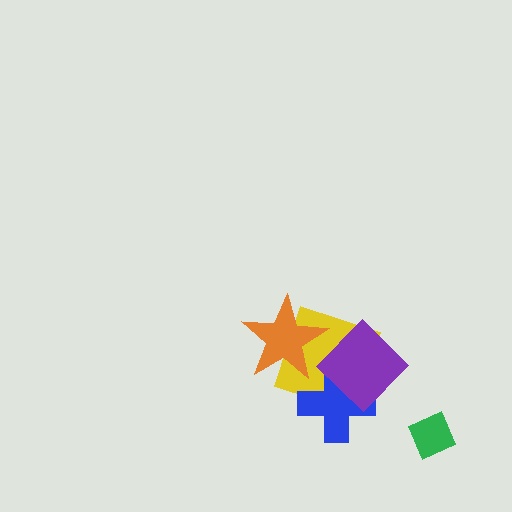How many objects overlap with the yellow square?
3 objects overlap with the yellow square.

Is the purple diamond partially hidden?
No, no other shape covers it.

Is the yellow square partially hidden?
Yes, it is partially covered by another shape.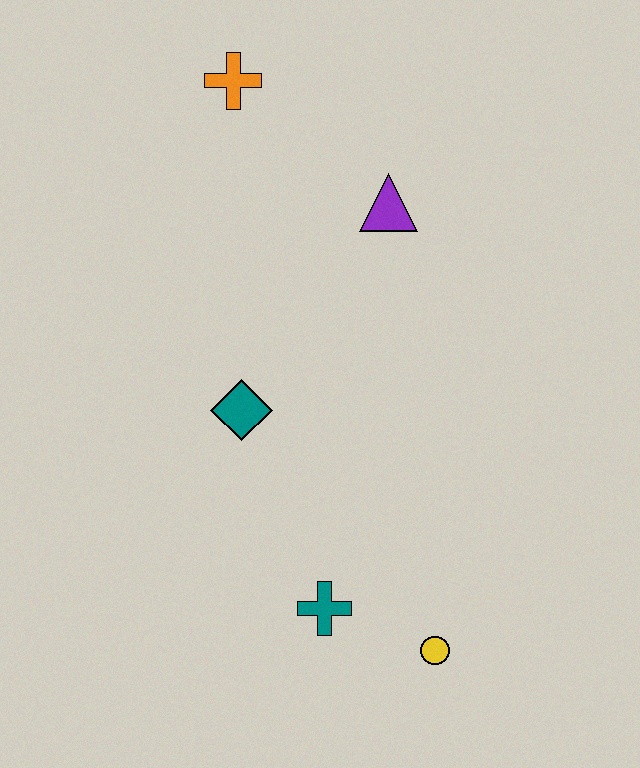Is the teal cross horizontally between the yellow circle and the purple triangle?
No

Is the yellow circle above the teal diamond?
No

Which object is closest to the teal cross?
The yellow circle is closest to the teal cross.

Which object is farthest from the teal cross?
The orange cross is farthest from the teal cross.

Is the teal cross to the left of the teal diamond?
No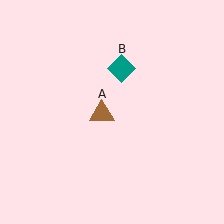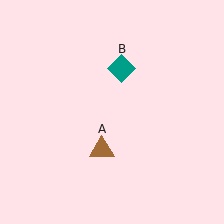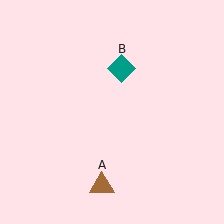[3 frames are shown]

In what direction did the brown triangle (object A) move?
The brown triangle (object A) moved down.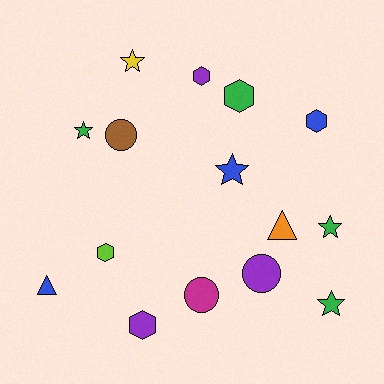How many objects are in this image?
There are 15 objects.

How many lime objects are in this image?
There is 1 lime object.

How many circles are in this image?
There are 3 circles.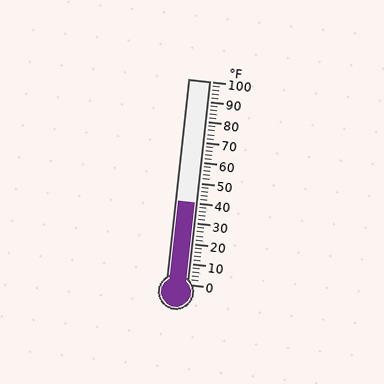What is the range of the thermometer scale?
The thermometer scale ranges from 0°F to 100°F.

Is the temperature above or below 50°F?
The temperature is below 50°F.